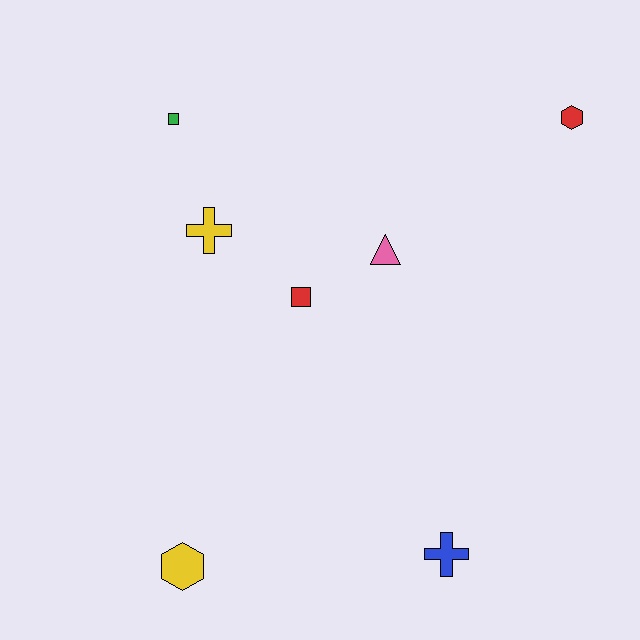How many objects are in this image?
There are 7 objects.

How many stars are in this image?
There are no stars.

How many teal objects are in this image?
There are no teal objects.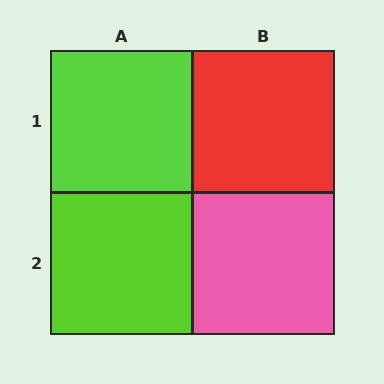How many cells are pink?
1 cell is pink.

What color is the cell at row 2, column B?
Pink.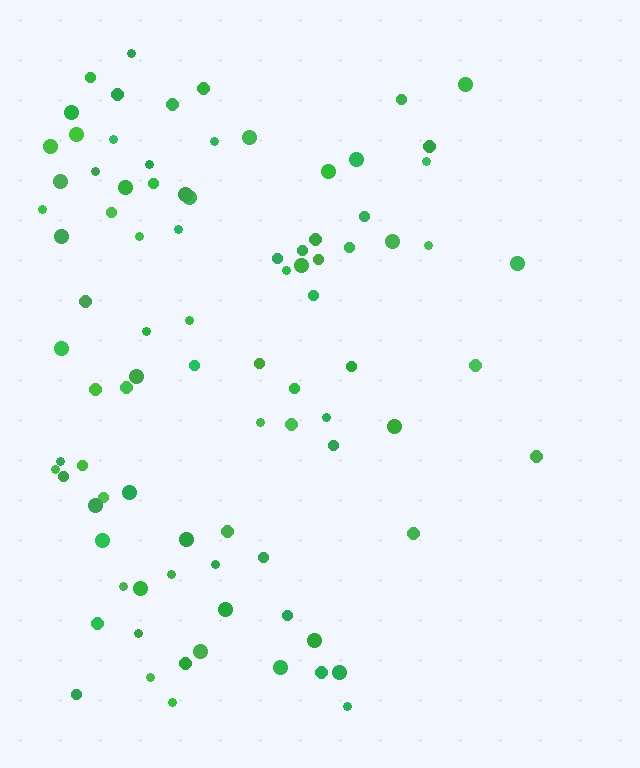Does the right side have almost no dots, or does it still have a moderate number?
Still a moderate number, just noticeably fewer than the left.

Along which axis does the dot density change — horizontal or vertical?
Horizontal.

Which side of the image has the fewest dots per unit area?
The right.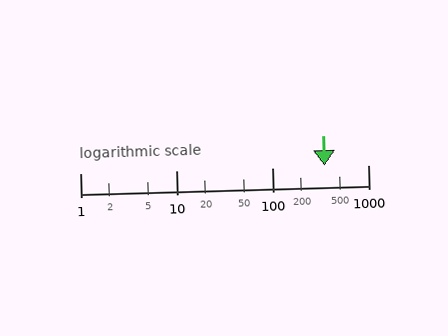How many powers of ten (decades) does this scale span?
The scale spans 3 decades, from 1 to 1000.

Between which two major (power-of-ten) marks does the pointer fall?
The pointer is between 100 and 1000.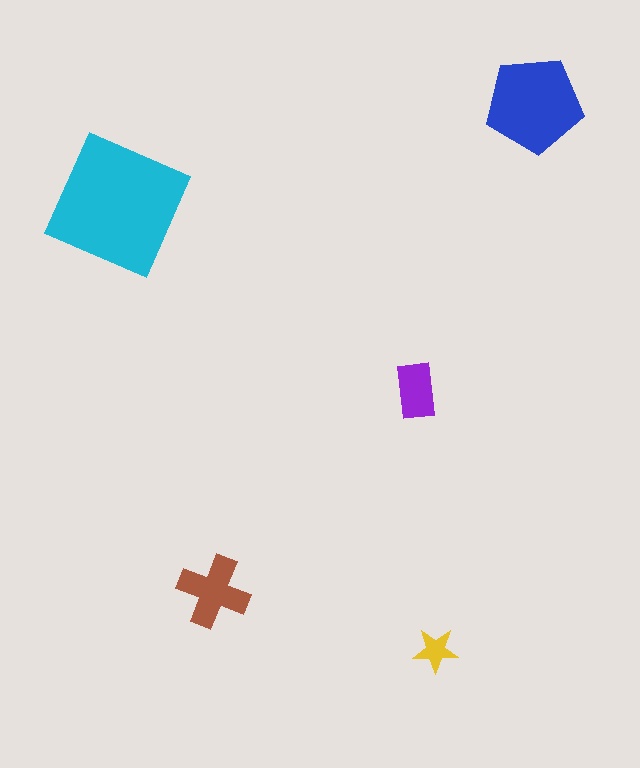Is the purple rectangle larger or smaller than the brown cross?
Smaller.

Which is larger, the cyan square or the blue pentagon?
The cyan square.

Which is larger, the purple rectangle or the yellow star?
The purple rectangle.